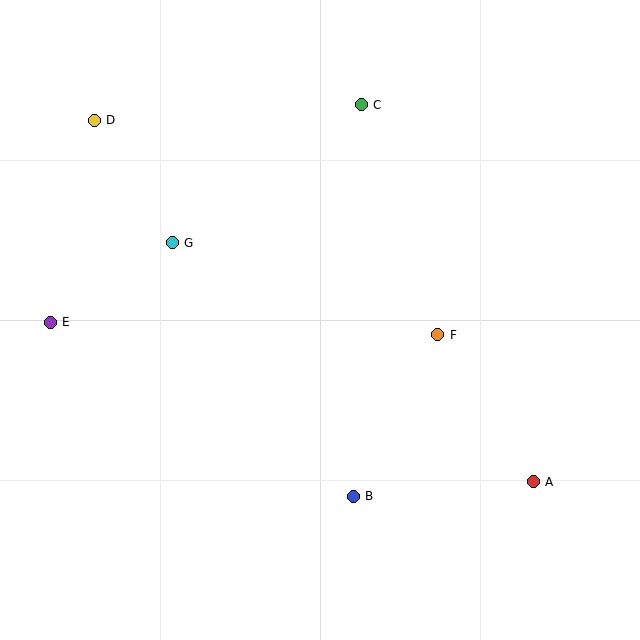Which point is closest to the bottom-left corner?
Point E is closest to the bottom-left corner.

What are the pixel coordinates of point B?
Point B is at (353, 497).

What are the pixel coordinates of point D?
Point D is at (94, 120).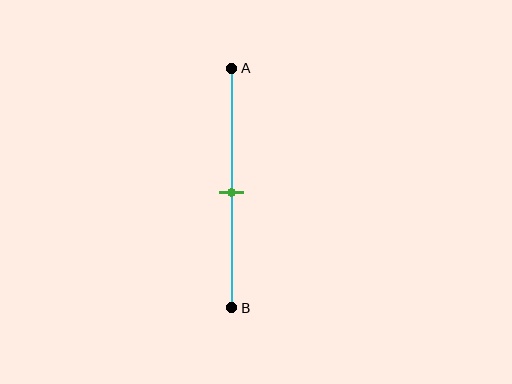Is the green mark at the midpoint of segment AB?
Yes, the mark is approximately at the midpoint.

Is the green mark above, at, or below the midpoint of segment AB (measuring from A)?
The green mark is approximately at the midpoint of segment AB.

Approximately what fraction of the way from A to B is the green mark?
The green mark is approximately 50% of the way from A to B.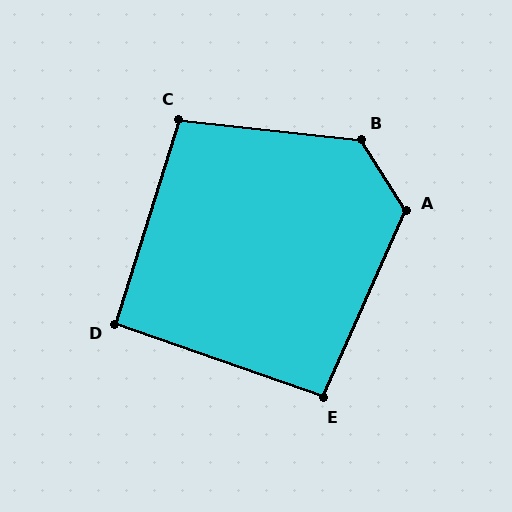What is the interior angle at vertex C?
Approximately 101 degrees (obtuse).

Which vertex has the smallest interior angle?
D, at approximately 92 degrees.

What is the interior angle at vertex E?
Approximately 94 degrees (approximately right).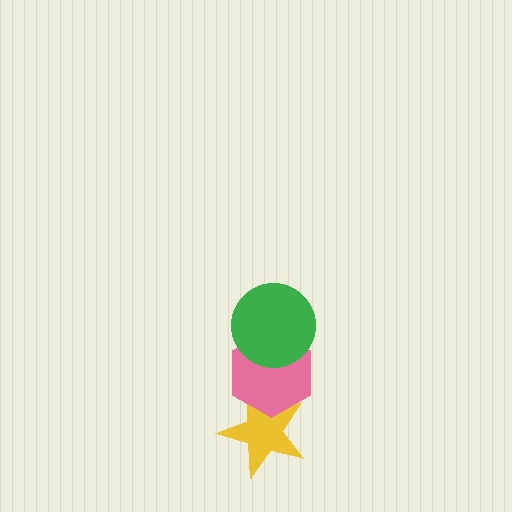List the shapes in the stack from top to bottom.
From top to bottom: the green circle, the pink hexagon, the yellow star.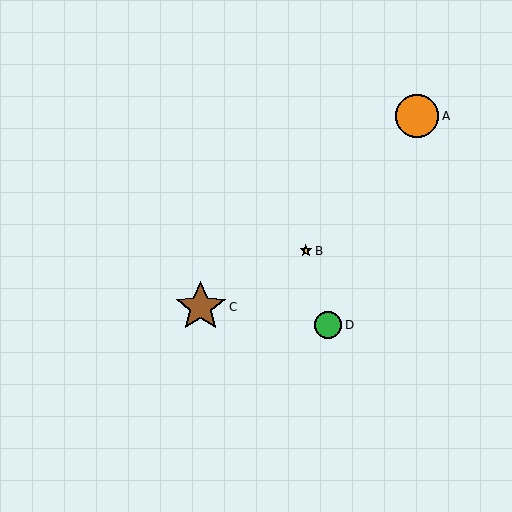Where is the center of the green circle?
The center of the green circle is at (328, 325).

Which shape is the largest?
The brown star (labeled C) is the largest.